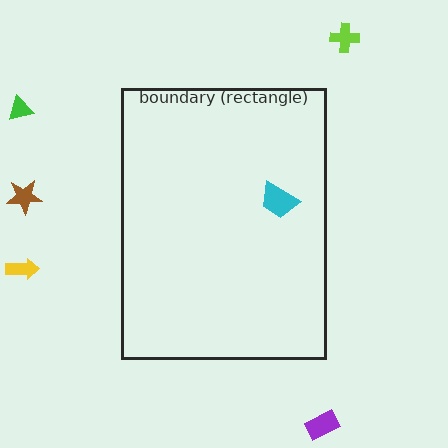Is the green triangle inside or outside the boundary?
Outside.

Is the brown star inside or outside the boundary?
Outside.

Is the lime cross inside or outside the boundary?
Outside.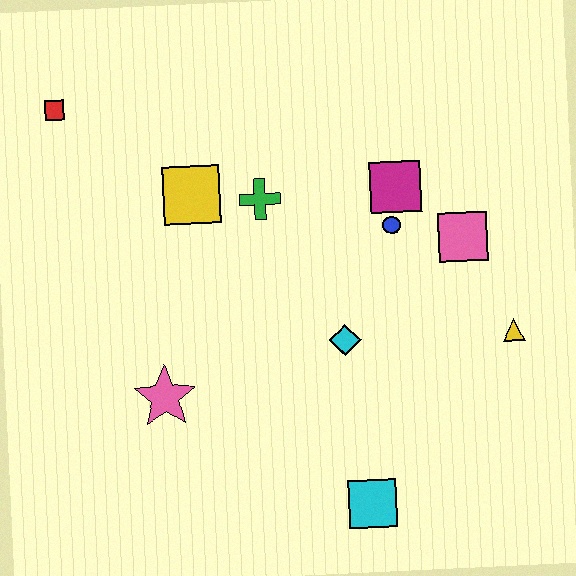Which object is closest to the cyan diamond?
The blue circle is closest to the cyan diamond.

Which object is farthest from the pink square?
The red square is farthest from the pink square.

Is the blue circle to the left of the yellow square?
No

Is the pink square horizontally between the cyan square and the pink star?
No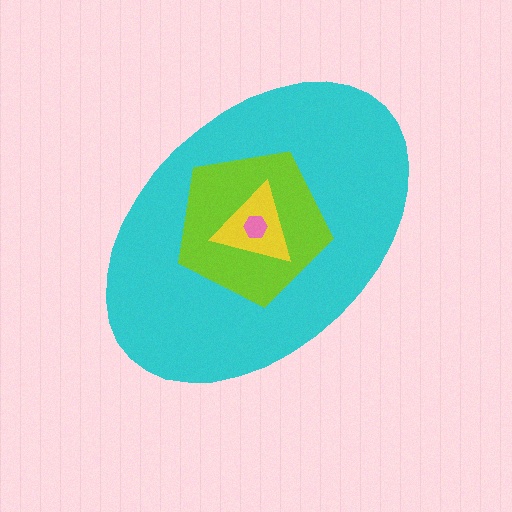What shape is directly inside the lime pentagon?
The yellow triangle.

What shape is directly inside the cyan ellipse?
The lime pentagon.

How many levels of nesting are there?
4.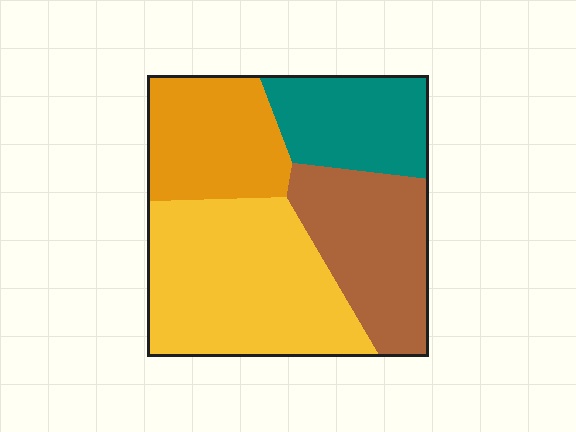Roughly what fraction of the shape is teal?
Teal covers 18% of the shape.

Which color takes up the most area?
Yellow, at roughly 35%.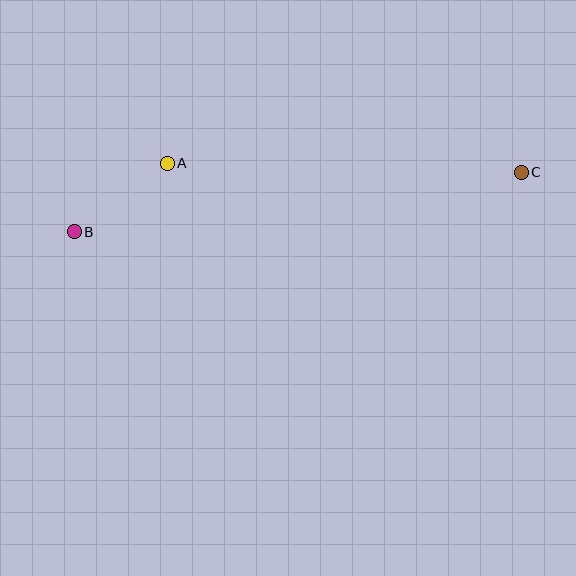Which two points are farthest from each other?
Points B and C are farthest from each other.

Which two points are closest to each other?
Points A and B are closest to each other.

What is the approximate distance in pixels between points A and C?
The distance between A and C is approximately 354 pixels.